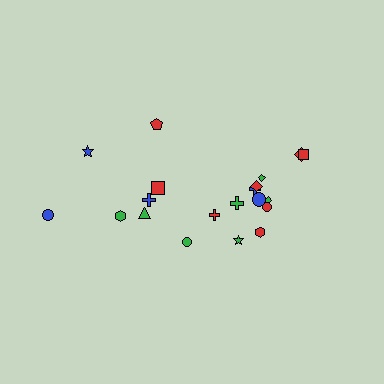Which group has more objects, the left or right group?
The right group.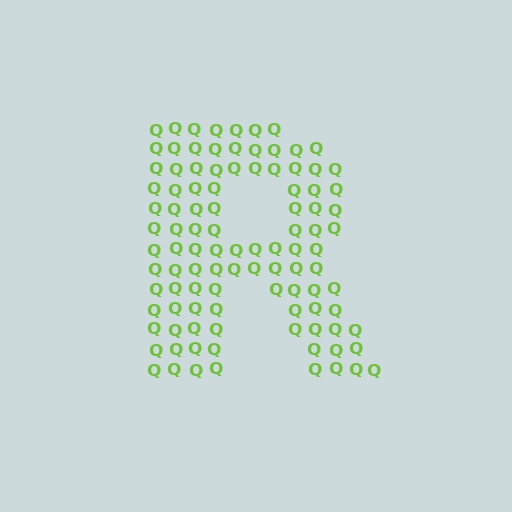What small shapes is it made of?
It is made of small letter Q's.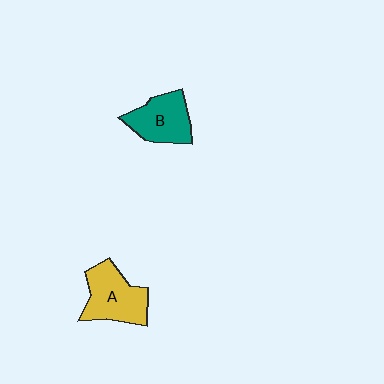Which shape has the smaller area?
Shape B (teal).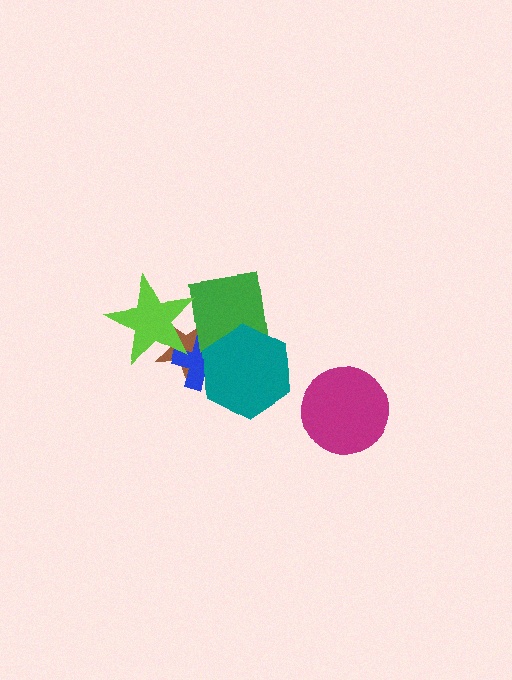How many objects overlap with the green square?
4 objects overlap with the green square.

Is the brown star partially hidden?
Yes, it is partially covered by another shape.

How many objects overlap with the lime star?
3 objects overlap with the lime star.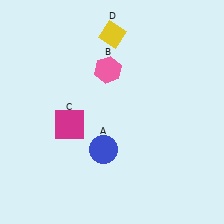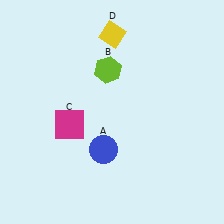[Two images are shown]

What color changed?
The hexagon (B) changed from pink in Image 1 to lime in Image 2.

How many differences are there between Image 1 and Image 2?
There is 1 difference between the two images.